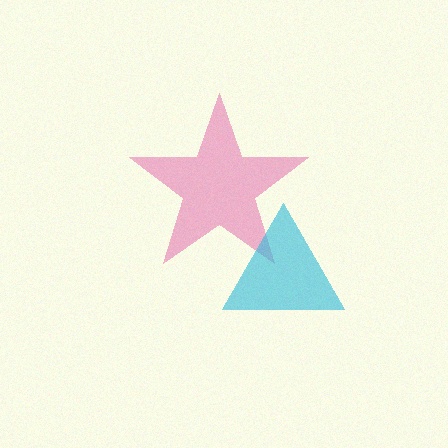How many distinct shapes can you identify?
There are 2 distinct shapes: a pink star, a cyan triangle.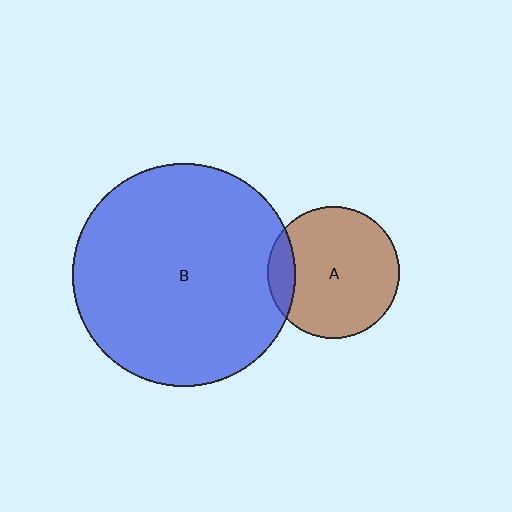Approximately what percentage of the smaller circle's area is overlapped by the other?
Approximately 15%.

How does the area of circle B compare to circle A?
Approximately 2.9 times.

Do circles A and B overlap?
Yes.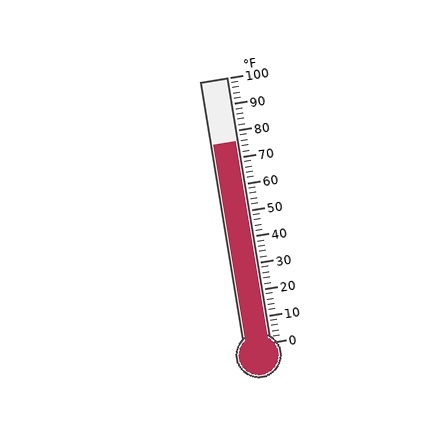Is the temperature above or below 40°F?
The temperature is above 40°F.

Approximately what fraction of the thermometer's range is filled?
The thermometer is filled to approximately 75% of its range.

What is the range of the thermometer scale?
The thermometer scale ranges from 0°F to 100°F.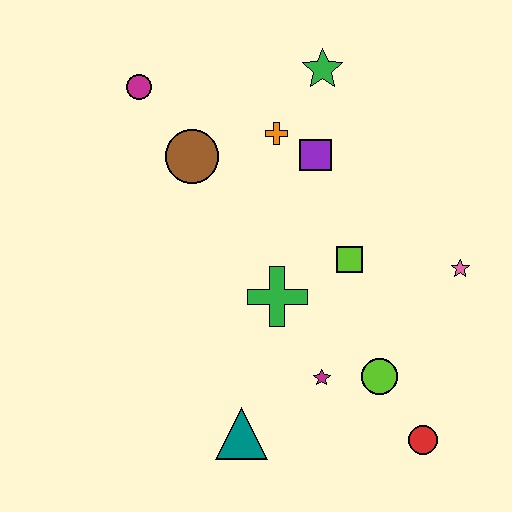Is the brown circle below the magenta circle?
Yes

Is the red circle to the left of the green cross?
No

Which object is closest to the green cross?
The lime square is closest to the green cross.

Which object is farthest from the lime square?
The magenta circle is farthest from the lime square.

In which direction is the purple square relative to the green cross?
The purple square is above the green cross.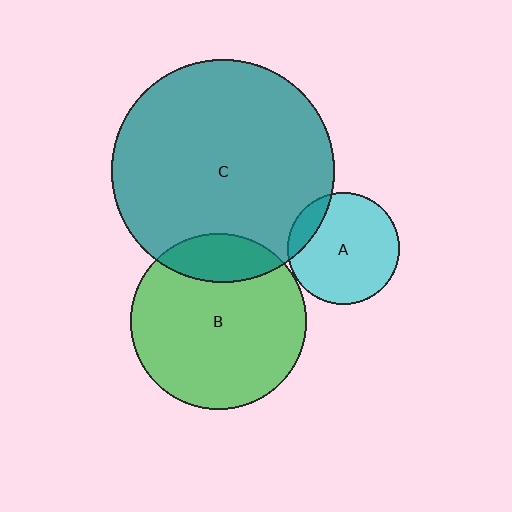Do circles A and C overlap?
Yes.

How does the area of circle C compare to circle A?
Approximately 3.9 times.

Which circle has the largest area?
Circle C (teal).